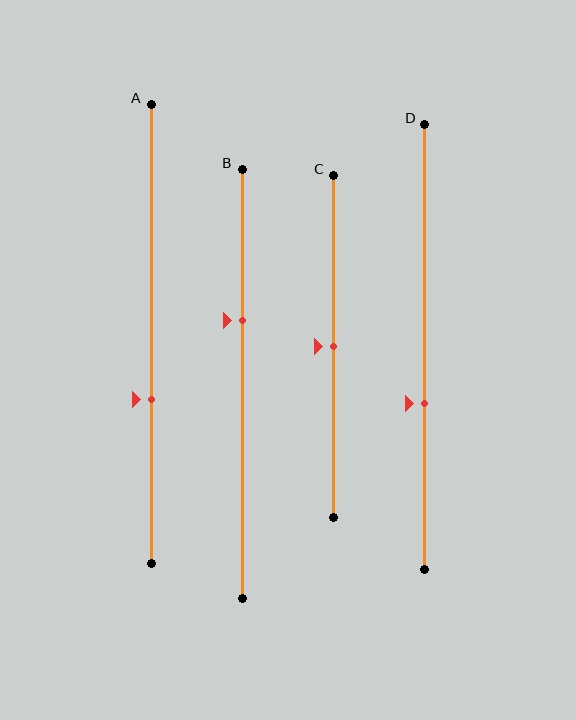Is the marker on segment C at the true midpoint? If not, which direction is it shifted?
Yes, the marker on segment C is at the true midpoint.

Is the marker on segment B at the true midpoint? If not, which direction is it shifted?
No, the marker on segment B is shifted upward by about 15% of the segment length.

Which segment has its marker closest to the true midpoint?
Segment C has its marker closest to the true midpoint.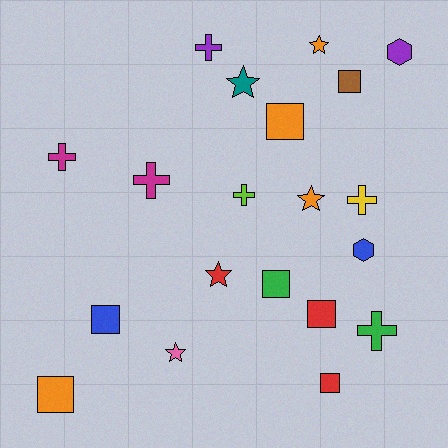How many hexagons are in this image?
There are 2 hexagons.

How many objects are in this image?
There are 20 objects.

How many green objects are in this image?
There are 2 green objects.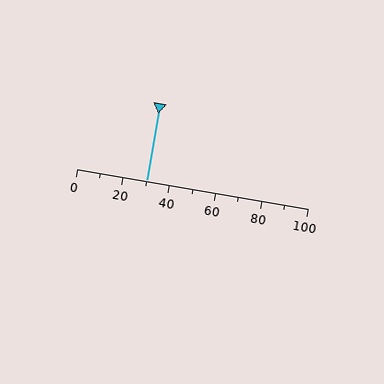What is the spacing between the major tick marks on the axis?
The major ticks are spaced 20 apart.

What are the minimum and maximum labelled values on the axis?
The axis runs from 0 to 100.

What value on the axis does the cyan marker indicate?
The marker indicates approximately 30.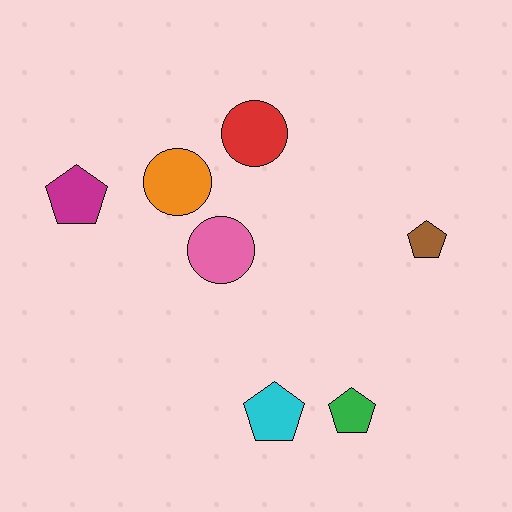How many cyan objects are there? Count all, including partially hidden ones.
There is 1 cyan object.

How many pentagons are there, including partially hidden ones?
There are 4 pentagons.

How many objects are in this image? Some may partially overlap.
There are 7 objects.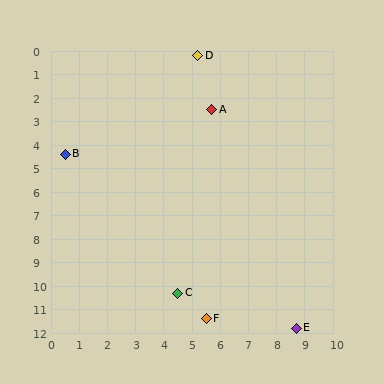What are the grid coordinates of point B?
Point B is at approximately (0.5, 4.4).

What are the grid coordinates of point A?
Point A is at approximately (5.7, 2.5).